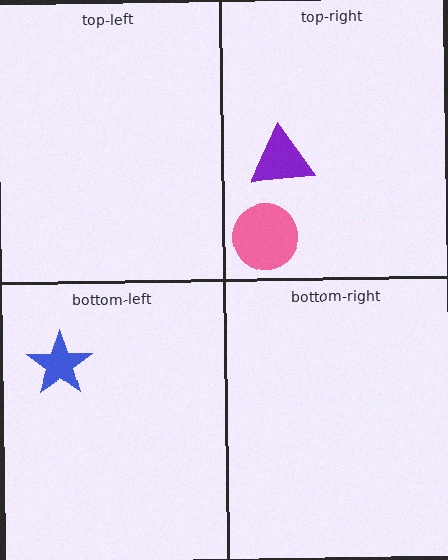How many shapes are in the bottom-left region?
1.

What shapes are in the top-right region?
The purple triangle, the pink circle.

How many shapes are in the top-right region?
2.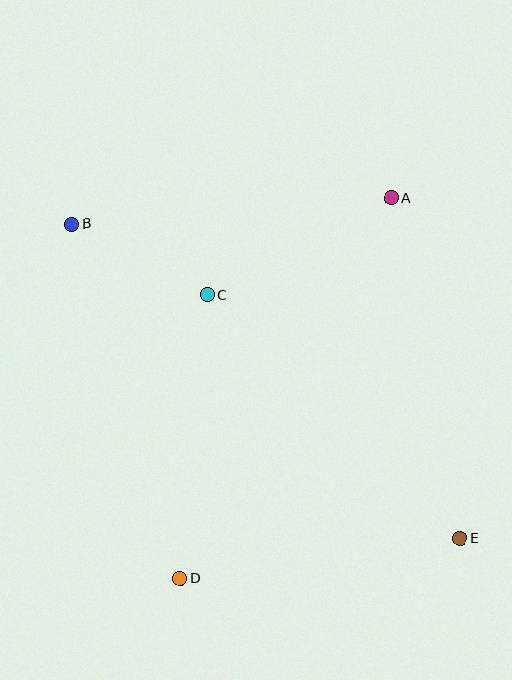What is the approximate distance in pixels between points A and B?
The distance between A and B is approximately 321 pixels.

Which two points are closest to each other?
Points B and C are closest to each other.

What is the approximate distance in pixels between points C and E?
The distance between C and E is approximately 351 pixels.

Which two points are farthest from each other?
Points B and E are farthest from each other.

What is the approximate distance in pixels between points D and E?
The distance between D and E is approximately 283 pixels.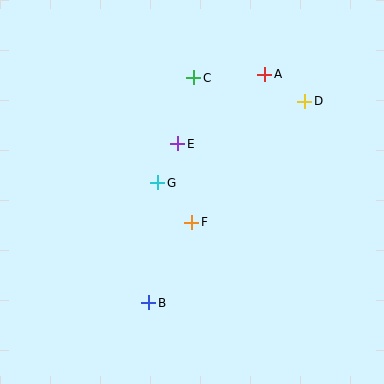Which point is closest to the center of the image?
Point F at (192, 222) is closest to the center.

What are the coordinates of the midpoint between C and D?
The midpoint between C and D is at (249, 90).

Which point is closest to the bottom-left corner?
Point B is closest to the bottom-left corner.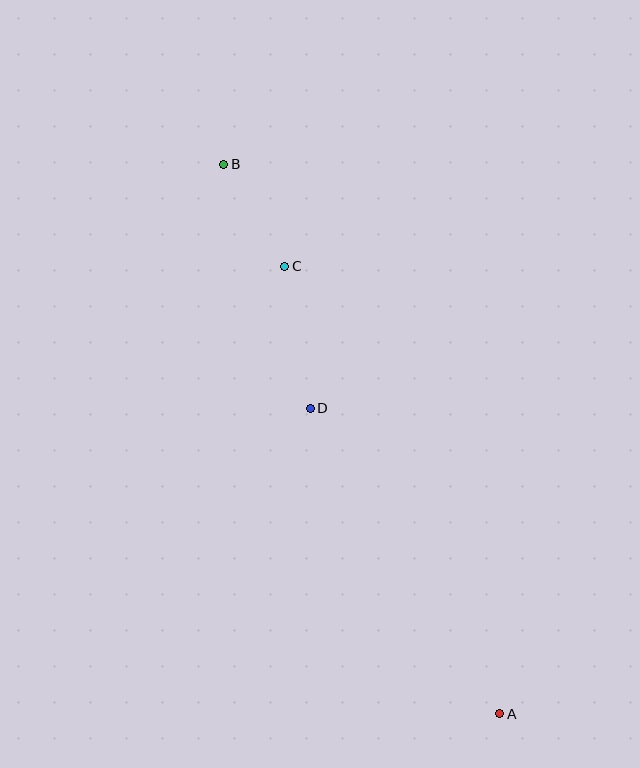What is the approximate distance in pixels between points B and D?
The distance between B and D is approximately 258 pixels.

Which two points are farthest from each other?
Points A and B are farthest from each other.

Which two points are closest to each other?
Points B and C are closest to each other.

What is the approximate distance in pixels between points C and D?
The distance between C and D is approximately 144 pixels.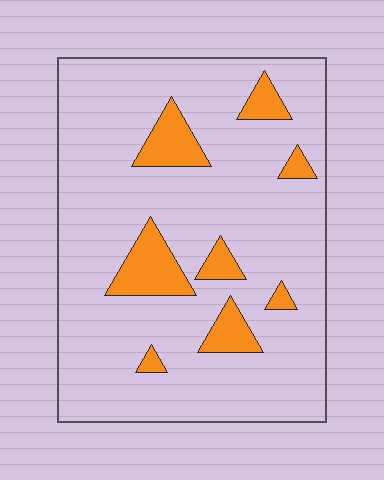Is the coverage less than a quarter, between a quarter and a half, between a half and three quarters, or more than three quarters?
Less than a quarter.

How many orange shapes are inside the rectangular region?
8.